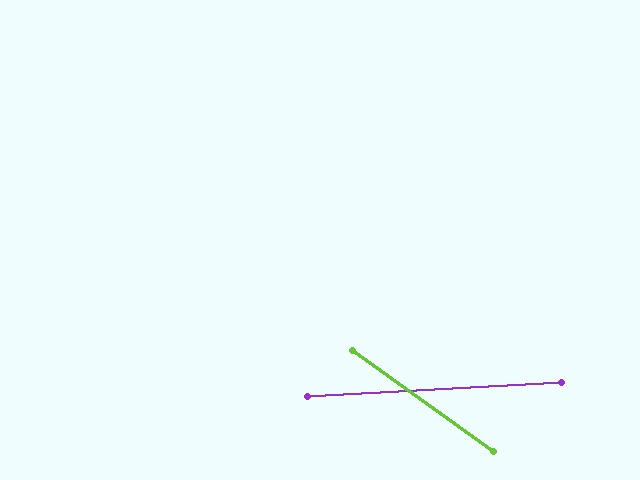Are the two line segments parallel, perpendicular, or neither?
Neither parallel nor perpendicular — they differ by about 39°.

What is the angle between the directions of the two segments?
Approximately 39 degrees.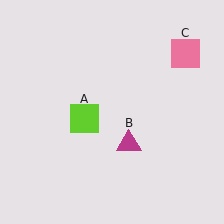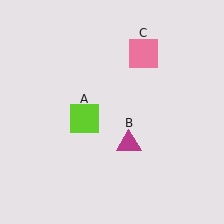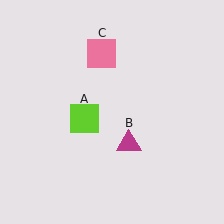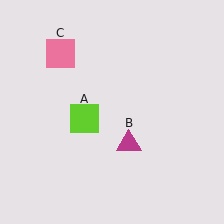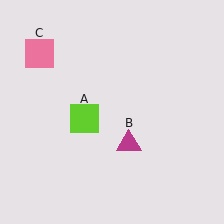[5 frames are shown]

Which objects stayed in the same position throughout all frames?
Lime square (object A) and magenta triangle (object B) remained stationary.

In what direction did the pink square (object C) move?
The pink square (object C) moved left.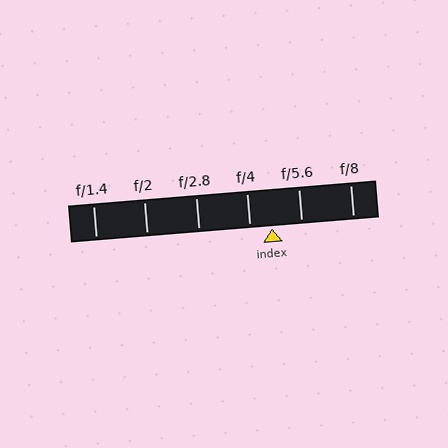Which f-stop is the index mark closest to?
The index mark is closest to f/4.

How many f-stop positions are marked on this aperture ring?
There are 6 f-stop positions marked.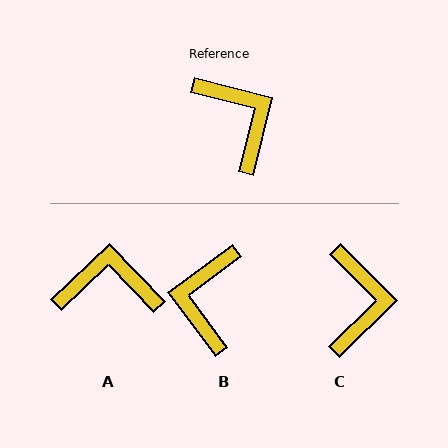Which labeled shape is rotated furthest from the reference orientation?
B, about 141 degrees away.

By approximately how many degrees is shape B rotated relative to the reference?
Approximately 141 degrees counter-clockwise.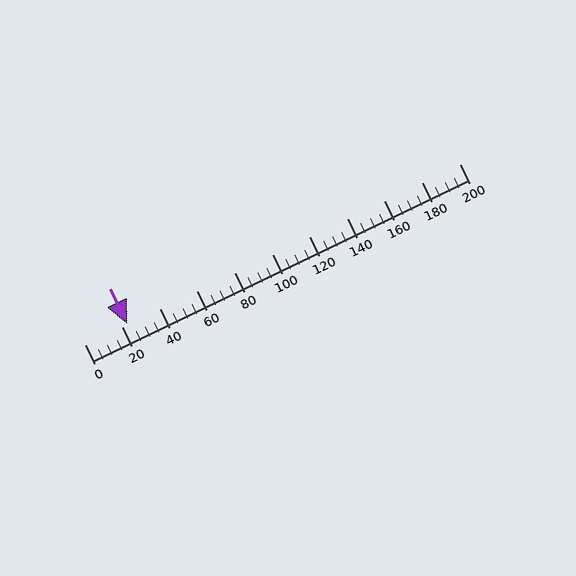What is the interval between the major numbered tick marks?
The major tick marks are spaced 20 units apart.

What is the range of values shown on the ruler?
The ruler shows values from 0 to 200.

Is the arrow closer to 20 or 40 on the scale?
The arrow is closer to 20.